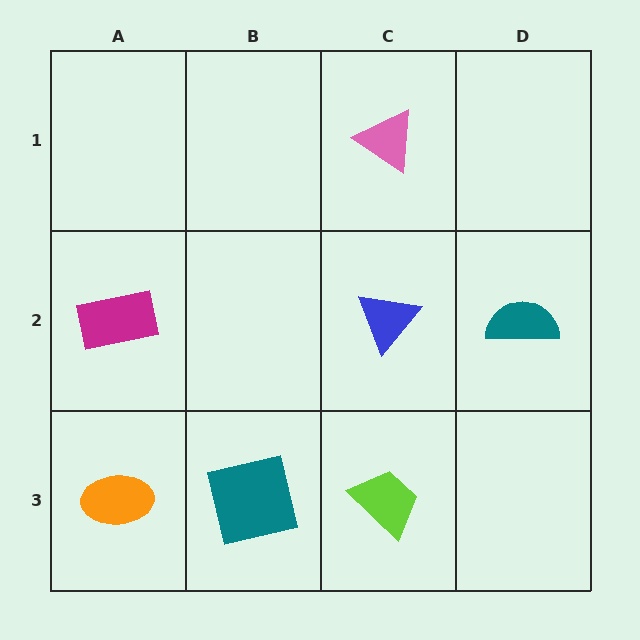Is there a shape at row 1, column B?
No, that cell is empty.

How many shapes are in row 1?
1 shape.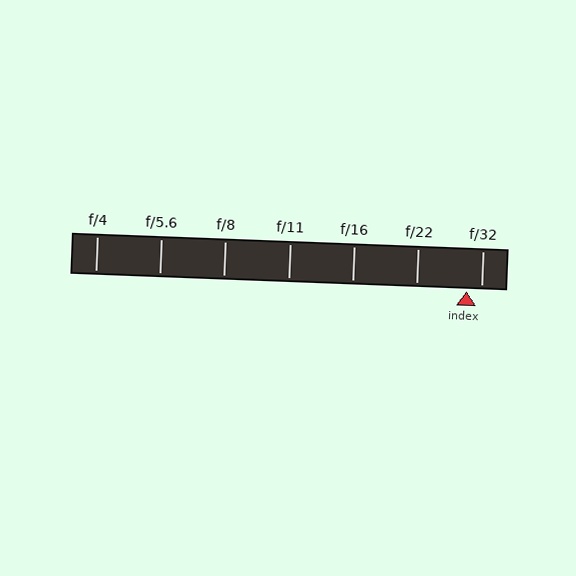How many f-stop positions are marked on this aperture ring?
There are 7 f-stop positions marked.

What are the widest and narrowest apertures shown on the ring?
The widest aperture shown is f/4 and the narrowest is f/32.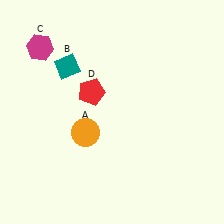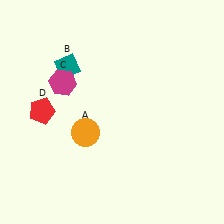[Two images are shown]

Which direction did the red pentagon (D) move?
The red pentagon (D) moved left.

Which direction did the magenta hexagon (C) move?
The magenta hexagon (C) moved down.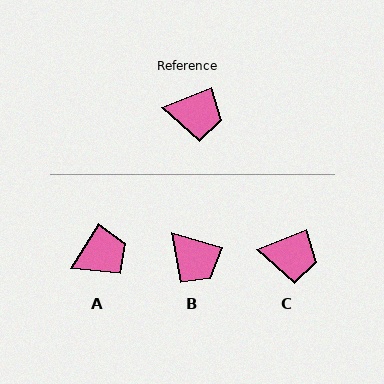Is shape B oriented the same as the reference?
No, it is off by about 38 degrees.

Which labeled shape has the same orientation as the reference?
C.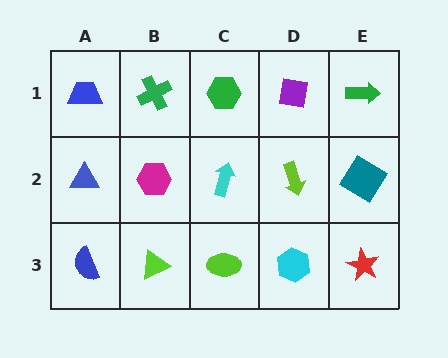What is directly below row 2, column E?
A red star.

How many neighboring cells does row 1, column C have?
3.